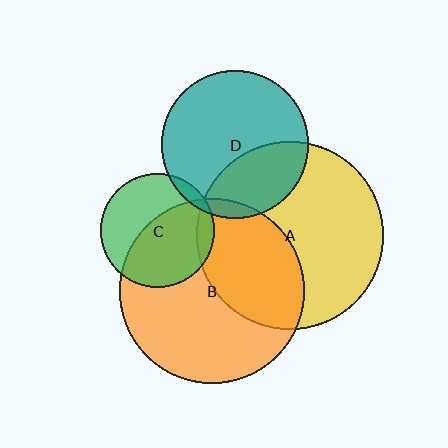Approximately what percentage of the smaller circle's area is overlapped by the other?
Approximately 40%.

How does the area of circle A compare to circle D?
Approximately 1.6 times.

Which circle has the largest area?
Circle A (yellow).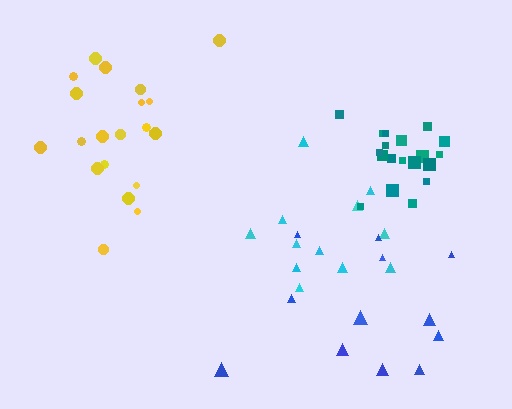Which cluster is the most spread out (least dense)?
Blue.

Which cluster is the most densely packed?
Teal.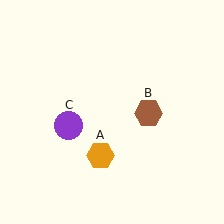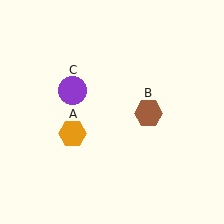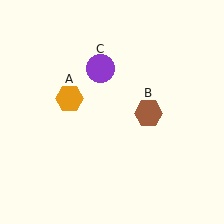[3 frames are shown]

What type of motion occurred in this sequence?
The orange hexagon (object A), purple circle (object C) rotated clockwise around the center of the scene.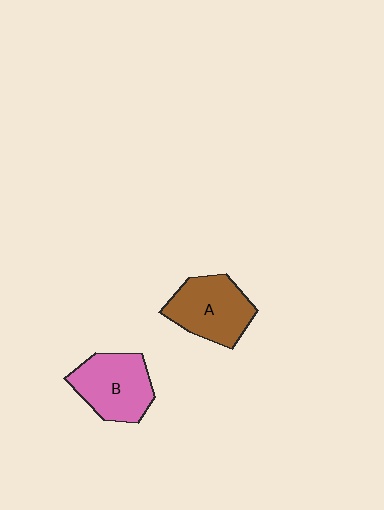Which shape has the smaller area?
Shape A (brown).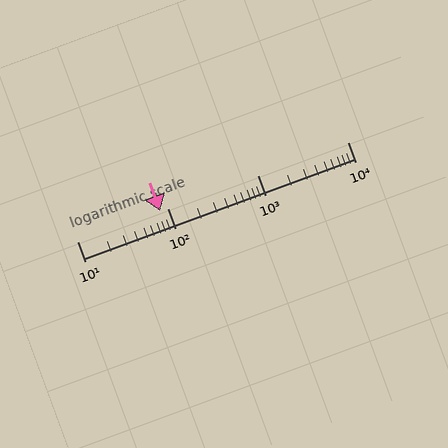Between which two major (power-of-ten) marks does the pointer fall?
The pointer is between 10 and 100.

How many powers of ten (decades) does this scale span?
The scale spans 3 decades, from 10 to 10000.